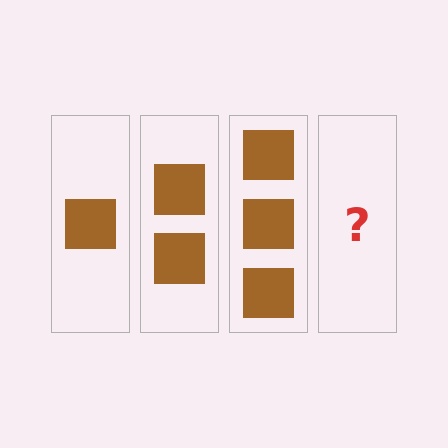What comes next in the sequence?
The next element should be 4 squares.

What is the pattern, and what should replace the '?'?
The pattern is that each step adds one more square. The '?' should be 4 squares.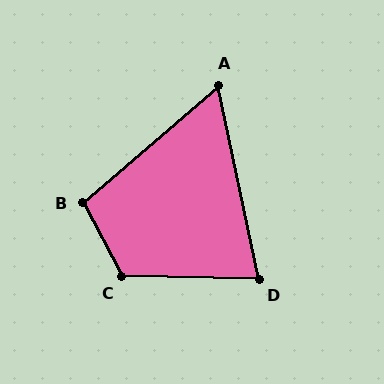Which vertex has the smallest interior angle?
A, at approximately 61 degrees.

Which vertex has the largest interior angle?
C, at approximately 119 degrees.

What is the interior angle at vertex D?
Approximately 77 degrees (acute).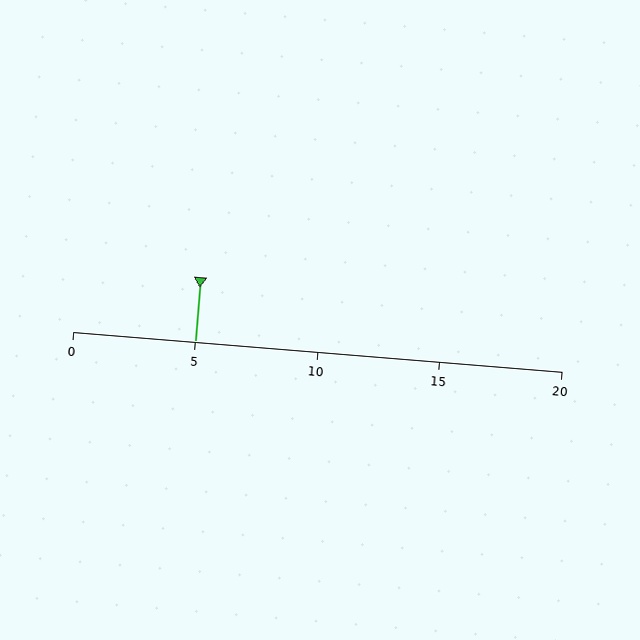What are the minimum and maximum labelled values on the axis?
The axis runs from 0 to 20.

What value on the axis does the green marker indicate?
The marker indicates approximately 5.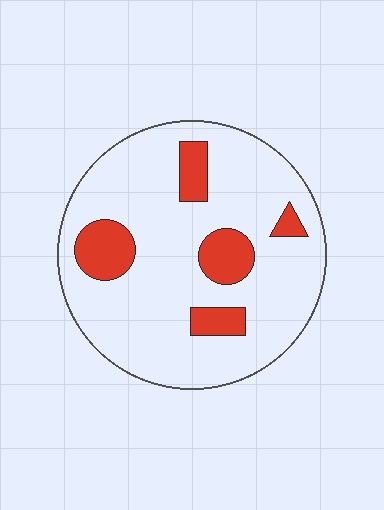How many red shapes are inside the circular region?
5.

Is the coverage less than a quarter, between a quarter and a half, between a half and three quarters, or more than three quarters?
Less than a quarter.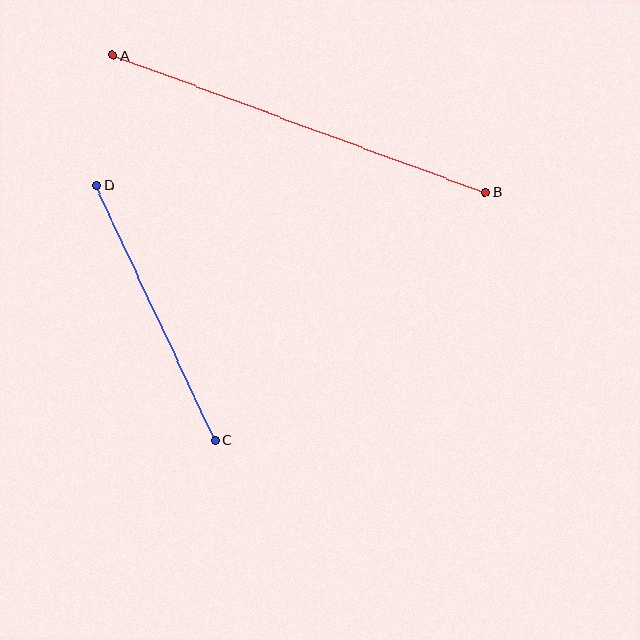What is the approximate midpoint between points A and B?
The midpoint is at approximately (299, 124) pixels.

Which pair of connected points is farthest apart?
Points A and B are farthest apart.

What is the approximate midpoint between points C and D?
The midpoint is at approximately (156, 313) pixels.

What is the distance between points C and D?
The distance is approximately 281 pixels.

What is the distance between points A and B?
The distance is approximately 397 pixels.